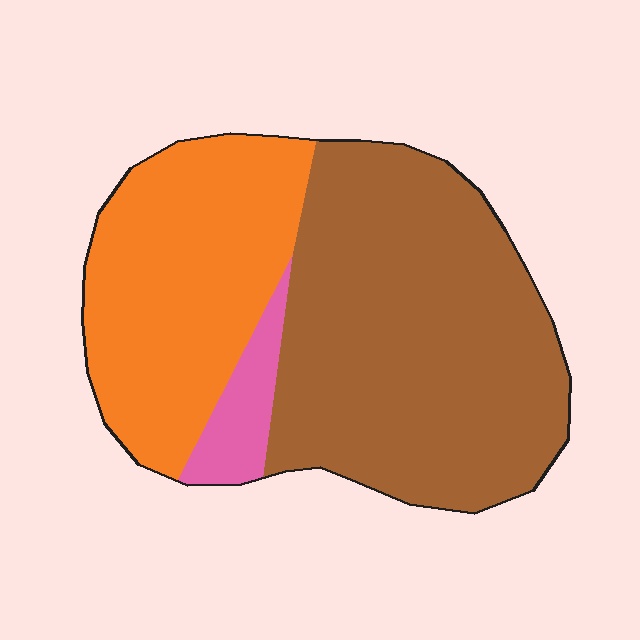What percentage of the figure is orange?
Orange covers roughly 35% of the figure.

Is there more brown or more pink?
Brown.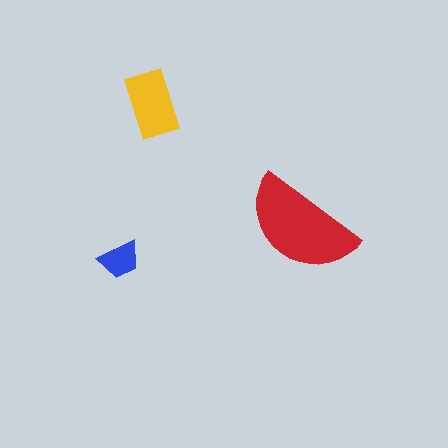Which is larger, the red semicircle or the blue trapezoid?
The red semicircle.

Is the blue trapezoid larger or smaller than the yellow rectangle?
Smaller.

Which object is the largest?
The red semicircle.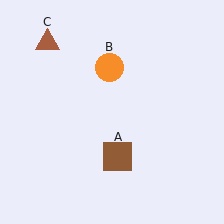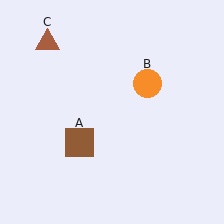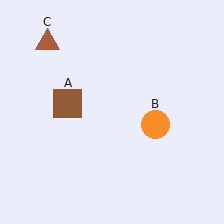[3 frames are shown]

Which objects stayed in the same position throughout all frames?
Brown triangle (object C) remained stationary.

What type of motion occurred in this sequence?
The brown square (object A), orange circle (object B) rotated clockwise around the center of the scene.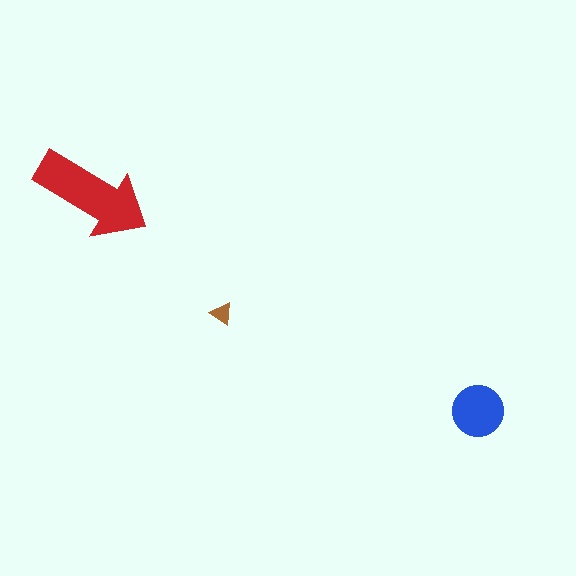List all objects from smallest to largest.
The brown triangle, the blue circle, the red arrow.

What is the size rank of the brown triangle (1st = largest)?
3rd.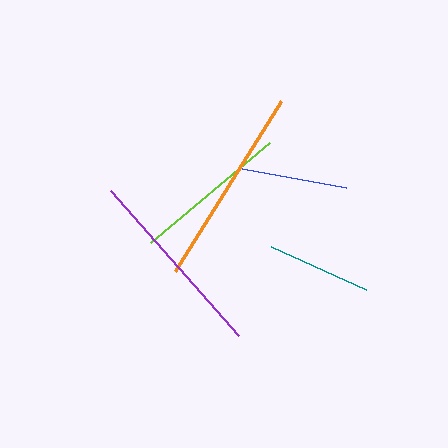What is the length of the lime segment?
The lime segment is approximately 155 pixels long.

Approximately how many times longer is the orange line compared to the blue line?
The orange line is approximately 1.9 times the length of the blue line.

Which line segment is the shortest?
The teal line is the shortest at approximately 105 pixels.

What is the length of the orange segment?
The orange segment is approximately 200 pixels long.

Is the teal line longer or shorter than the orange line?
The orange line is longer than the teal line.